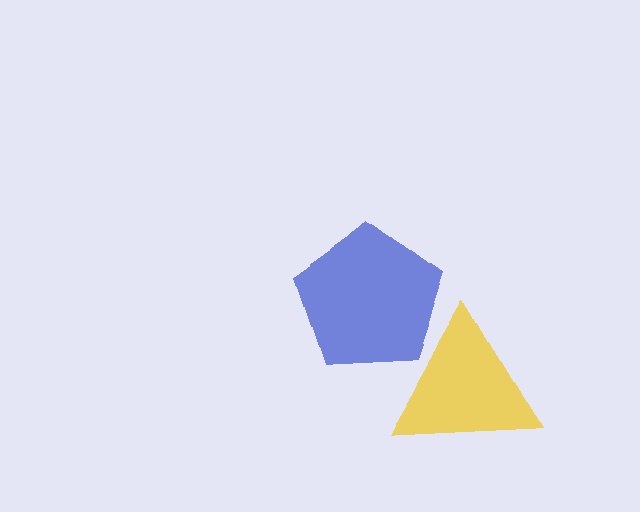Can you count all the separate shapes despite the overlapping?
Yes, there are 2 separate shapes.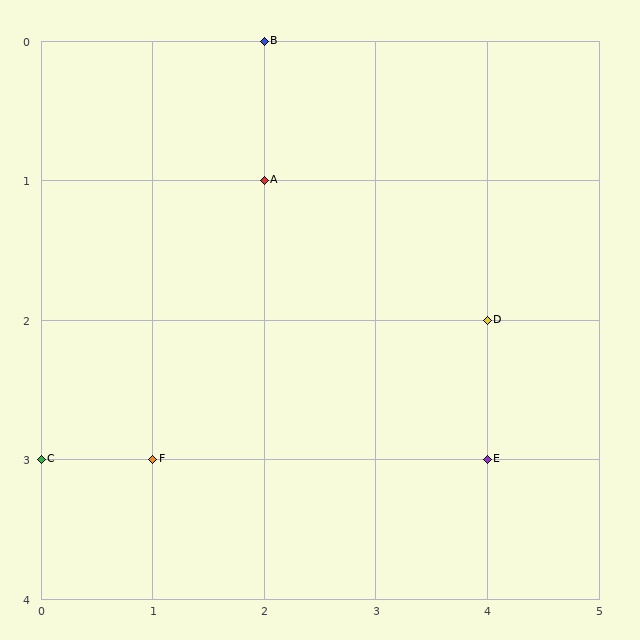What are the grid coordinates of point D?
Point D is at grid coordinates (4, 2).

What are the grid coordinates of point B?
Point B is at grid coordinates (2, 0).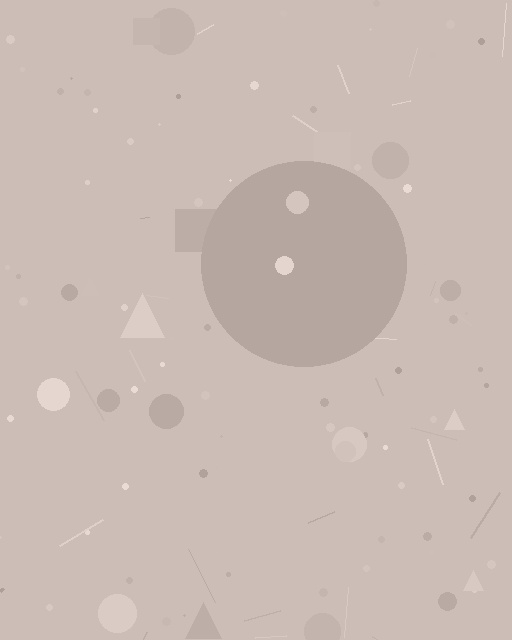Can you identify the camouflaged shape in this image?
The camouflaged shape is a circle.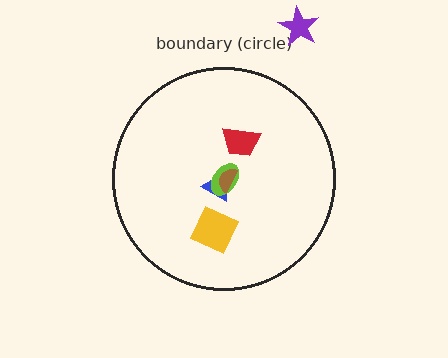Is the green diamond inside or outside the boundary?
Inside.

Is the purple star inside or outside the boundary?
Outside.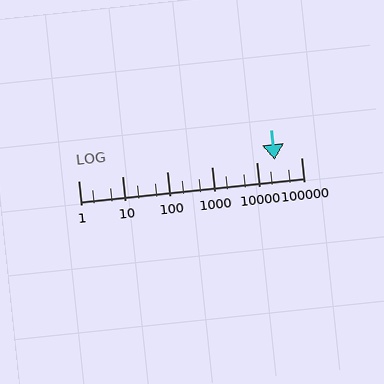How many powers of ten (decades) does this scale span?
The scale spans 5 decades, from 1 to 100000.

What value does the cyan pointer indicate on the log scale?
The pointer indicates approximately 25000.